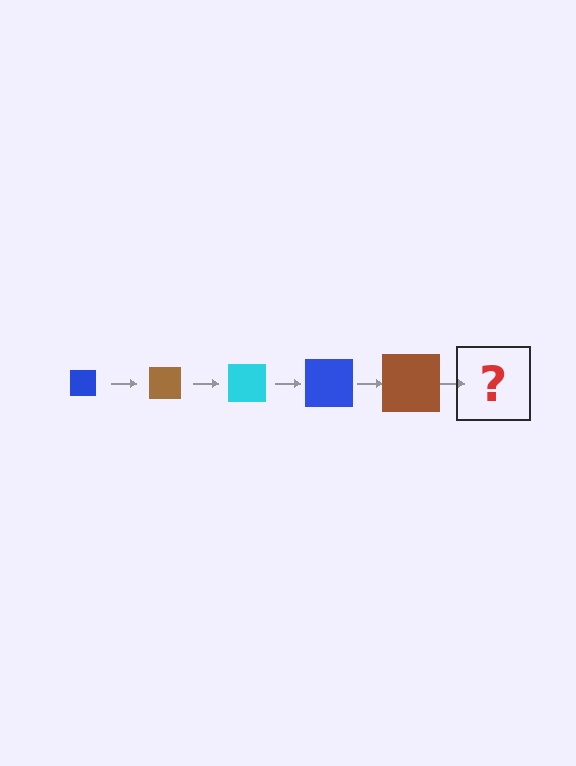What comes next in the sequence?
The next element should be a cyan square, larger than the previous one.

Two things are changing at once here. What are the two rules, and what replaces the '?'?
The two rules are that the square grows larger each step and the color cycles through blue, brown, and cyan. The '?' should be a cyan square, larger than the previous one.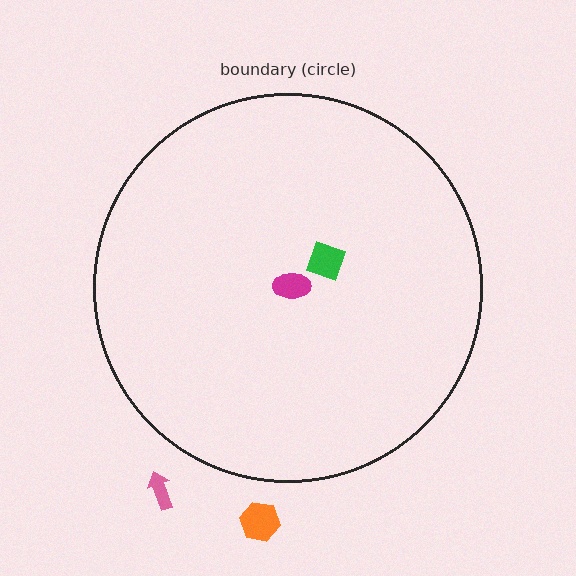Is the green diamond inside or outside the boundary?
Inside.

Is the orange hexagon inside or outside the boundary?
Outside.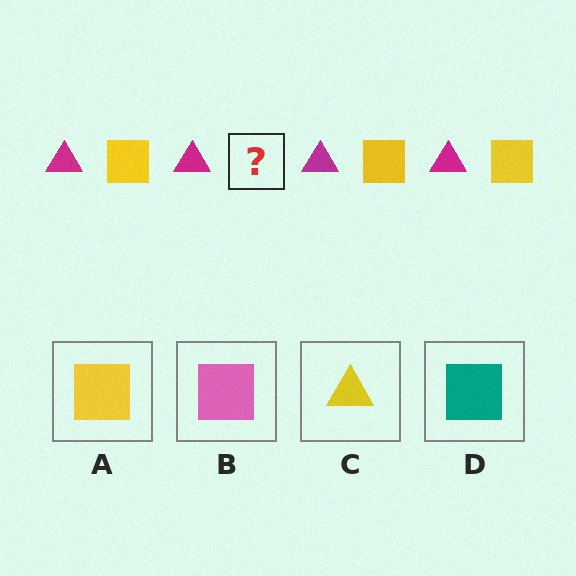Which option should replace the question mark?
Option A.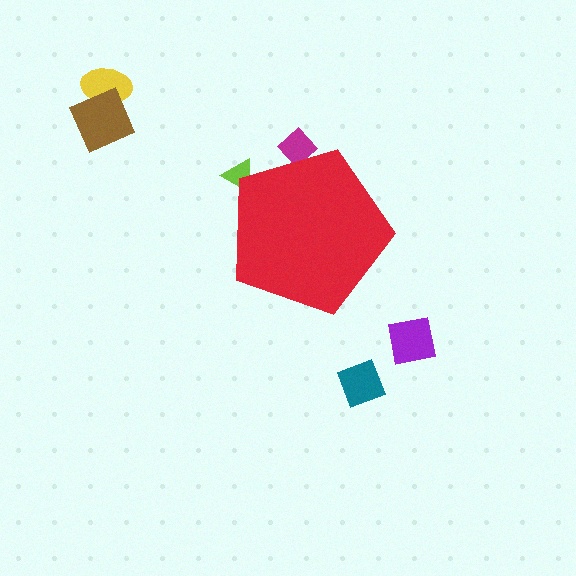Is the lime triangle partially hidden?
Yes, the lime triangle is partially hidden behind the red pentagon.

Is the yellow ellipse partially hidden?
No, the yellow ellipse is fully visible.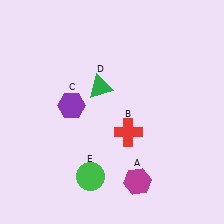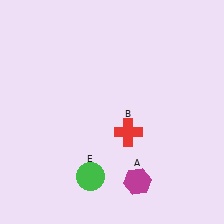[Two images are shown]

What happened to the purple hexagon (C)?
The purple hexagon (C) was removed in Image 2. It was in the top-left area of Image 1.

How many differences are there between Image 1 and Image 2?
There are 2 differences between the two images.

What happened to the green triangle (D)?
The green triangle (D) was removed in Image 2. It was in the top-left area of Image 1.